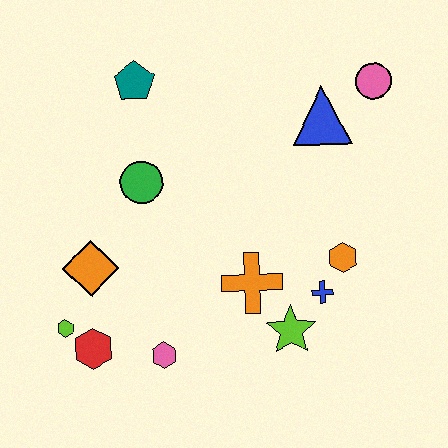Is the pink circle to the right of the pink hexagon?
Yes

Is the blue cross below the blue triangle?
Yes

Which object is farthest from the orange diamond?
The pink circle is farthest from the orange diamond.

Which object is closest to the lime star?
The blue cross is closest to the lime star.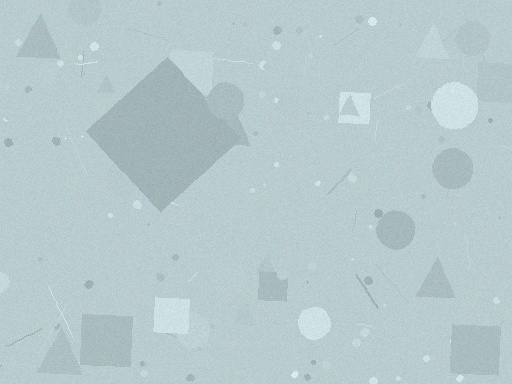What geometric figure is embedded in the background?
A diamond is embedded in the background.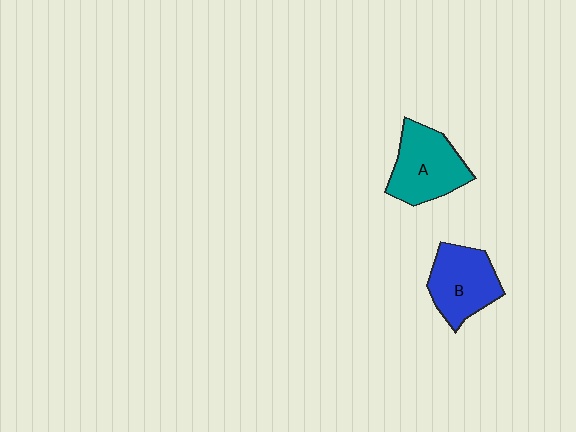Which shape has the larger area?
Shape A (teal).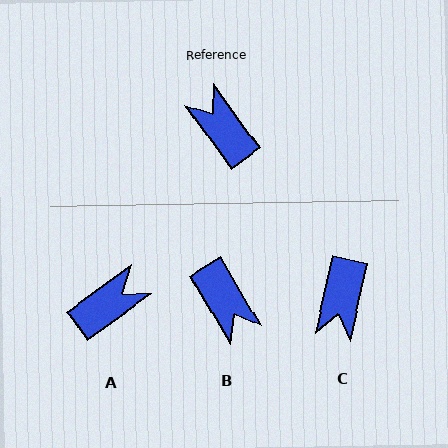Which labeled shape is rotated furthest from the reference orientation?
B, about 175 degrees away.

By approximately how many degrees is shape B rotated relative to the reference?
Approximately 175 degrees counter-clockwise.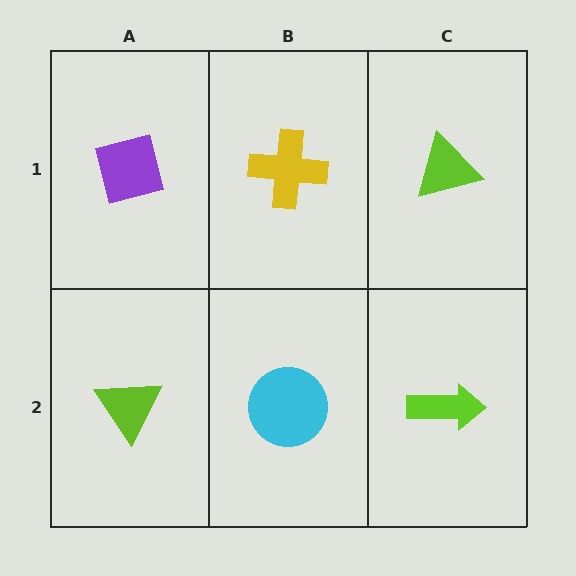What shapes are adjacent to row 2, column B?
A yellow cross (row 1, column B), a lime triangle (row 2, column A), a lime arrow (row 2, column C).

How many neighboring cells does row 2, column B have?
3.